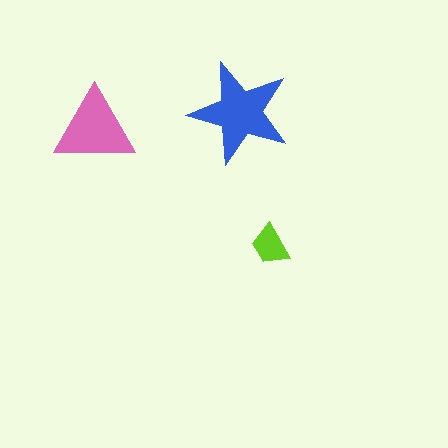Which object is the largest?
The blue star.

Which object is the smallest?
The lime trapezoid.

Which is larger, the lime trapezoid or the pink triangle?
The pink triangle.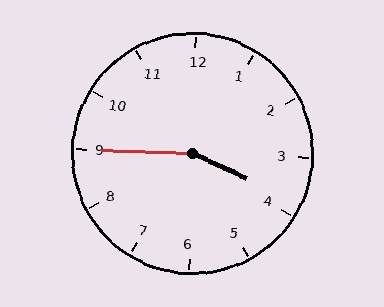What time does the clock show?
3:45.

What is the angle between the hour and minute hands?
Approximately 158 degrees.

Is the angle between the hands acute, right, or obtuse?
It is obtuse.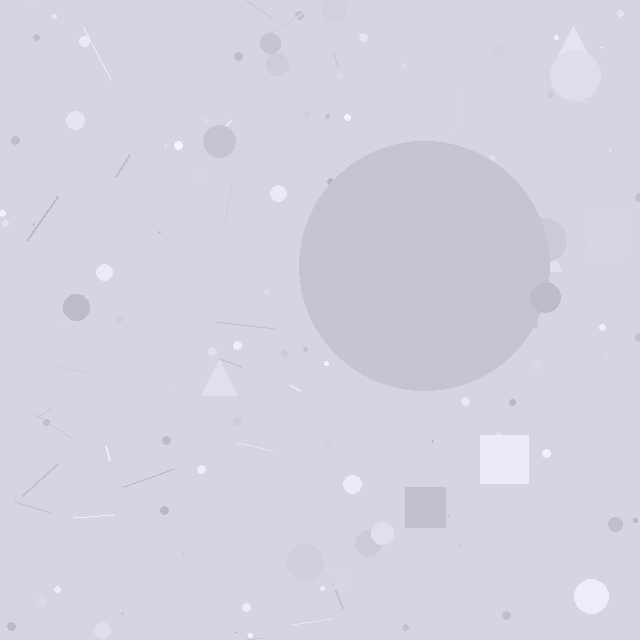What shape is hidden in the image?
A circle is hidden in the image.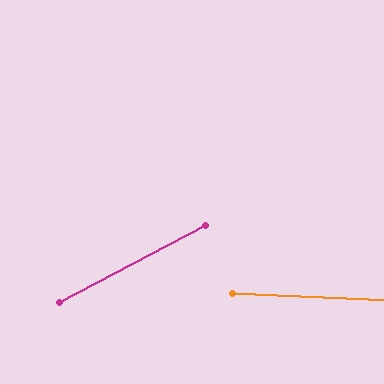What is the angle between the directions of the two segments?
Approximately 30 degrees.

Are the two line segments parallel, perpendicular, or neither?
Neither parallel nor perpendicular — they differ by about 30°.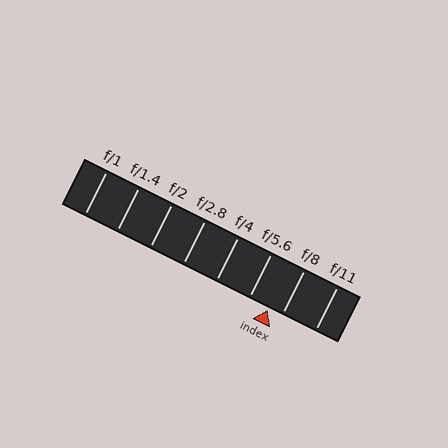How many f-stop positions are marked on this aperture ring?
There are 8 f-stop positions marked.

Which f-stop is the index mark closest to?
The index mark is closest to f/8.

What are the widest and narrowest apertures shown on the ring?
The widest aperture shown is f/1 and the narrowest is f/11.